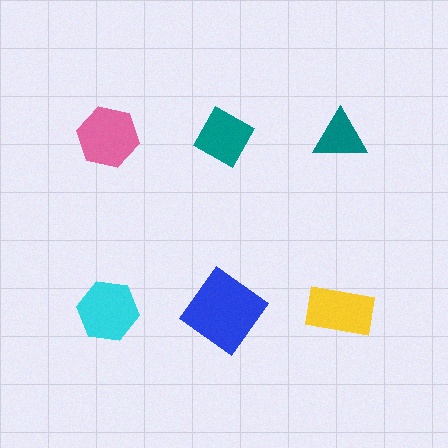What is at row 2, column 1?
A cyan hexagon.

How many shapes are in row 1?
3 shapes.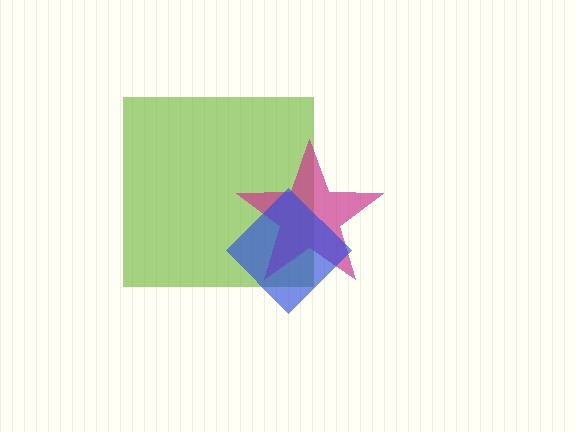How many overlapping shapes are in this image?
There are 3 overlapping shapes in the image.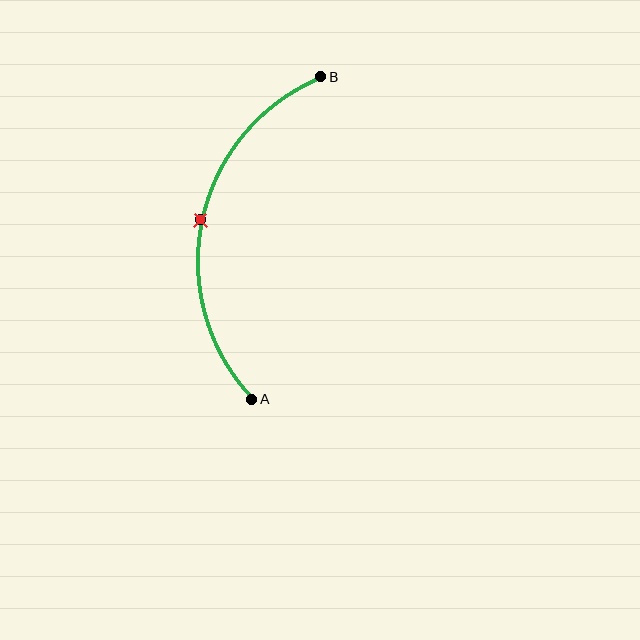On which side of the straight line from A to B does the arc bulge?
The arc bulges to the left of the straight line connecting A and B.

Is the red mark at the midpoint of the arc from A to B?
Yes. The red mark lies on the arc at equal arc-length from both A and B — it is the arc midpoint.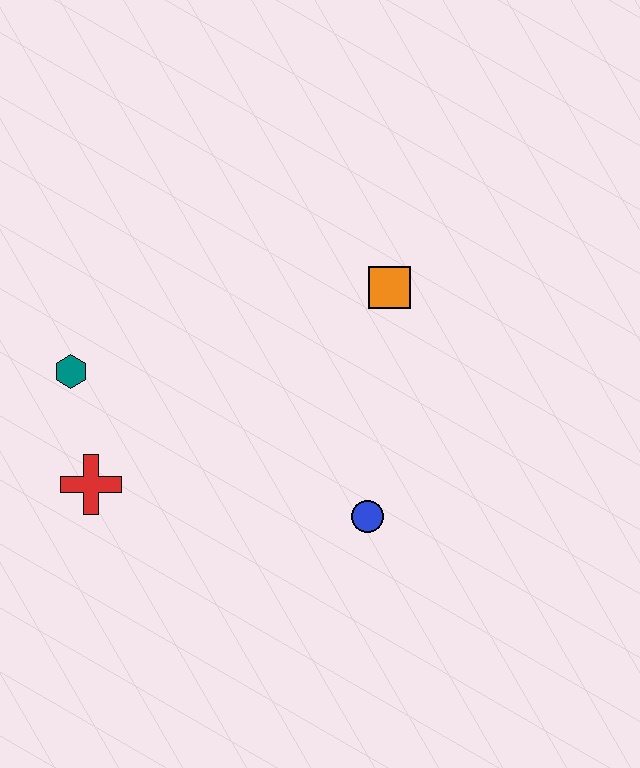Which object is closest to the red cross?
The teal hexagon is closest to the red cross.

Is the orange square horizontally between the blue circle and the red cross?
No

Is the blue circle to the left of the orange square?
Yes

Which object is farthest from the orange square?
The red cross is farthest from the orange square.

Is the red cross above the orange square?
No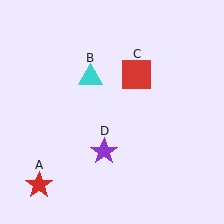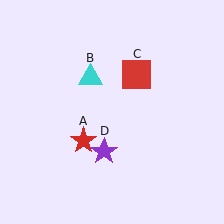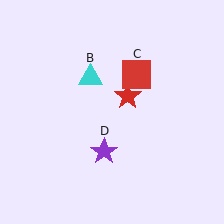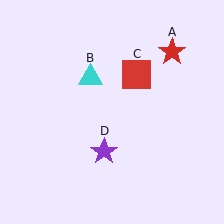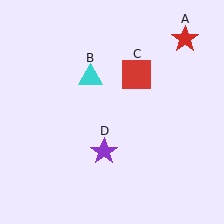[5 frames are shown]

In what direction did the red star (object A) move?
The red star (object A) moved up and to the right.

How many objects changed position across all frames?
1 object changed position: red star (object A).